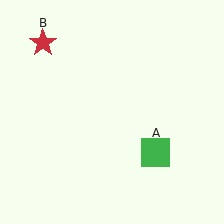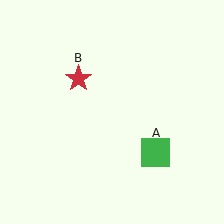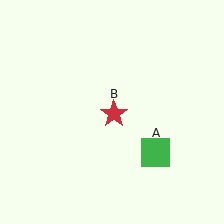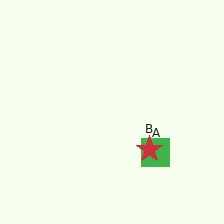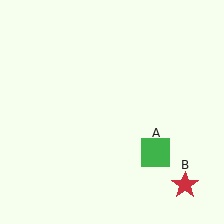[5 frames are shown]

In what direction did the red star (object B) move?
The red star (object B) moved down and to the right.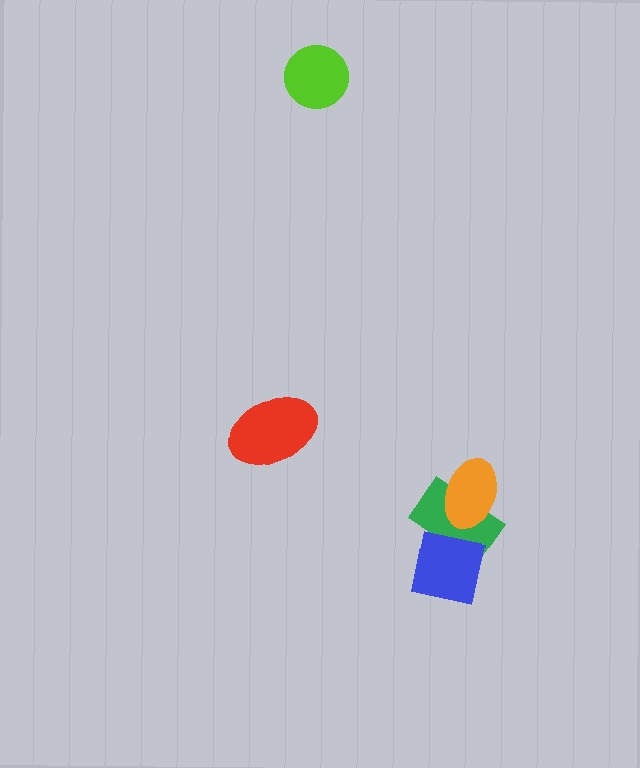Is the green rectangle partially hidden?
Yes, it is partially covered by another shape.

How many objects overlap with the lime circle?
0 objects overlap with the lime circle.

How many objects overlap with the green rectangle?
2 objects overlap with the green rectangle.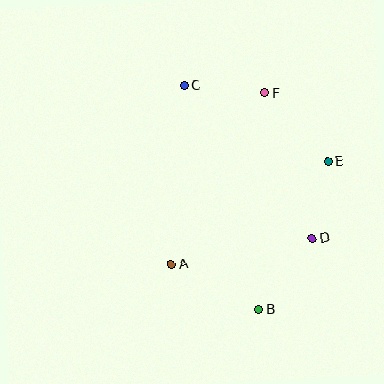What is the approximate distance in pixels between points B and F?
The distance between B and F is approximately 216 pixels.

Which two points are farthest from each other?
Points B and C are farthest from each other.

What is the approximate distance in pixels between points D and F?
The distance between D and F is approximately 152 pixels.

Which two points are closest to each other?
Points D and E are closest to each other.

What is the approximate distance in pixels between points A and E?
The distance between A and E is approximately 187 pixels.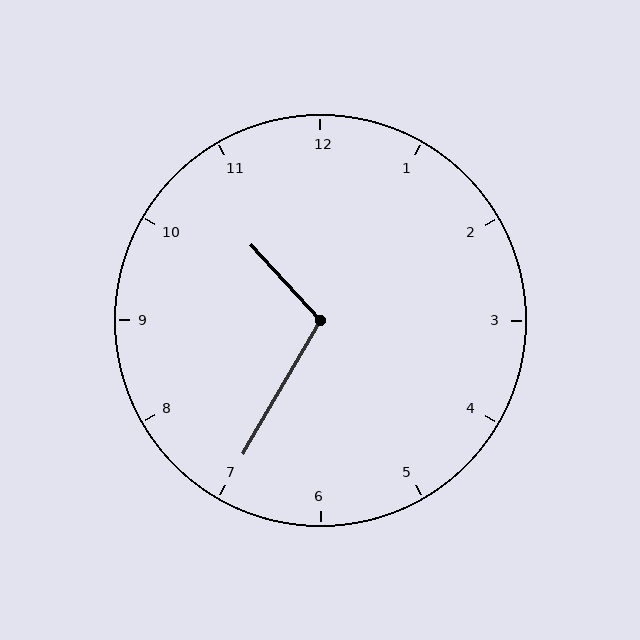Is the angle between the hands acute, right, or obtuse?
It is obtuse.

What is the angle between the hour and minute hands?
Approximately 108 degrees.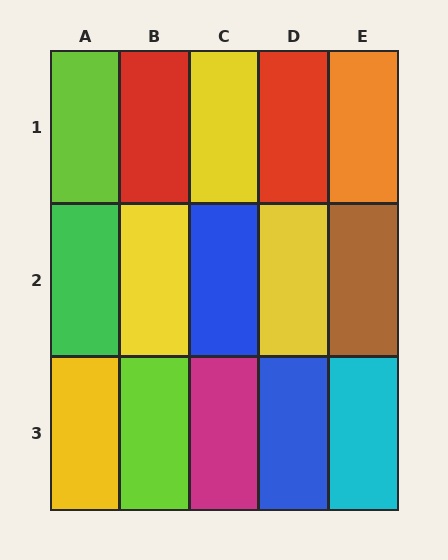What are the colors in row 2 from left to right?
Green, yellow, blue, yellow, brown.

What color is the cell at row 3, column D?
Blue.